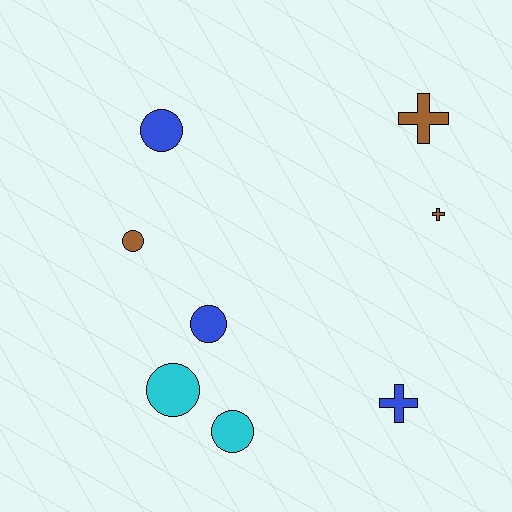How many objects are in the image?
There are 8 objects.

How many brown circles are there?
There is 1 brown circle.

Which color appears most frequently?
Blue, with 3 objects.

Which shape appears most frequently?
Circle, with 5 objects.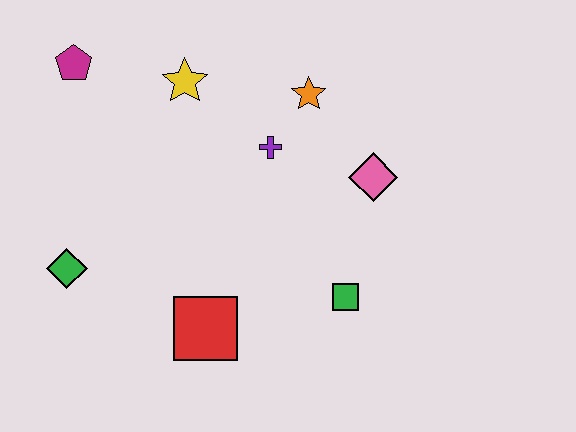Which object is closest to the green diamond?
The red square is closest to the green diamond.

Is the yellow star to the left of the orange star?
Yes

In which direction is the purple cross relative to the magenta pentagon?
The purple cross is to the right of the magenta pentagon.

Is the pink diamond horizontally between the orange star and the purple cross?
No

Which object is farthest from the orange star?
The green diamond is farthest from the orange star.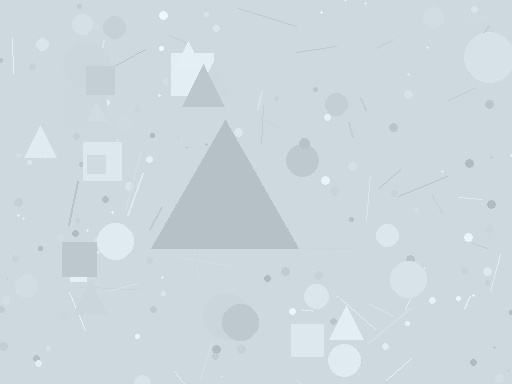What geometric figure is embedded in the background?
A triangle is embedded in the background.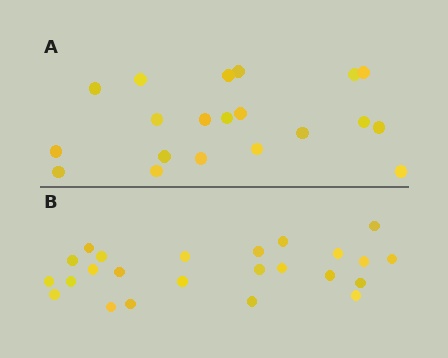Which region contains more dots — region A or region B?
Region B (the bottom region) has more dots.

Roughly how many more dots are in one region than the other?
Region B has about 4 more dots than region A.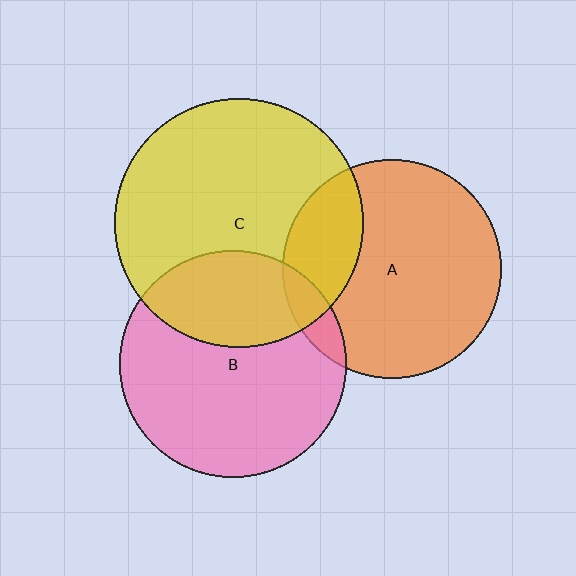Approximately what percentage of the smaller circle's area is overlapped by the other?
Approximately 30%.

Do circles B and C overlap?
Yes.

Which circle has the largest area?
Circle C (yellow).